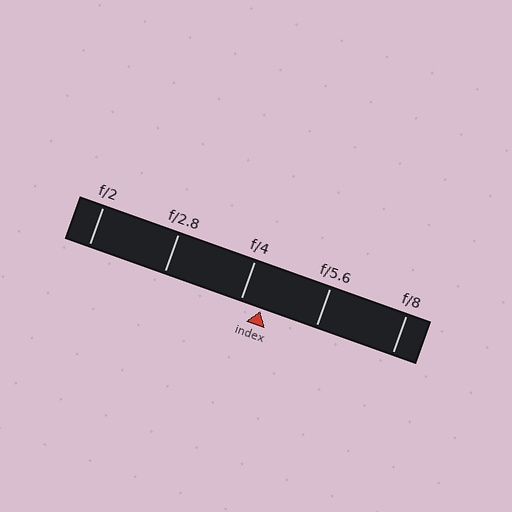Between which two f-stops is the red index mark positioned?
The index mark is between f/4 and f/5.6.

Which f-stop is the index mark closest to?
The index mark is closest to f/4.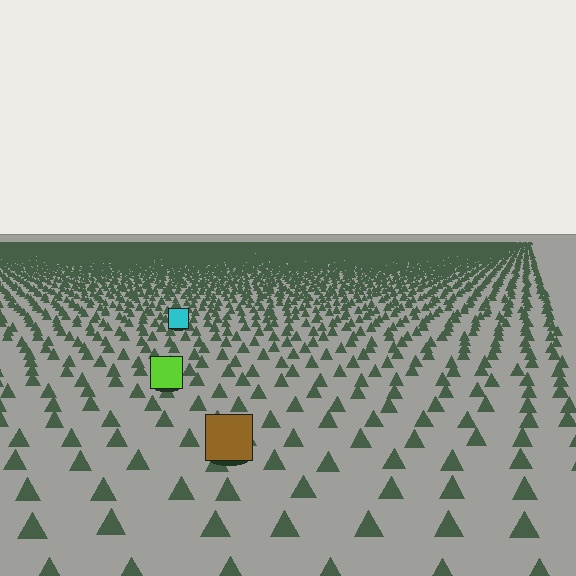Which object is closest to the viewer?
The brown square is closest. The texture marks near it are larger and more spread out.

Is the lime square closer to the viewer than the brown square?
No. The brown square is closer — you can tell from the texture gradient: the ground texture is coarser near it.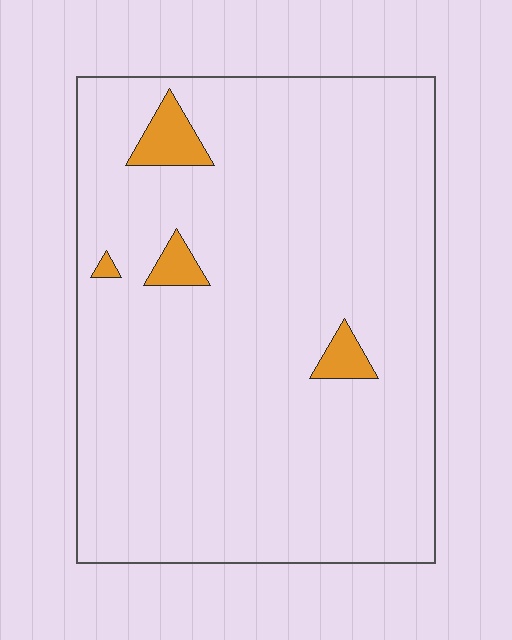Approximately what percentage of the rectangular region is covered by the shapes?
Approximately 5%.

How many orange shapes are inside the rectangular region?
4.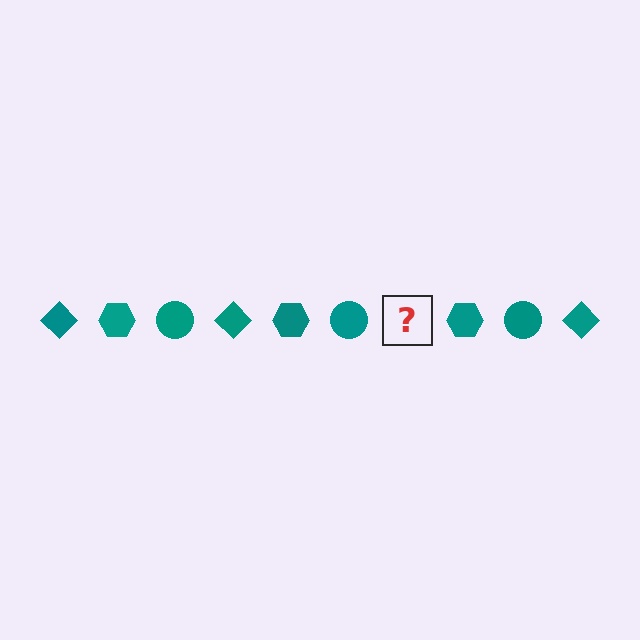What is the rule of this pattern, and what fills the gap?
The rule is that the pattern cycles through diamond, hexagon, circle shapes in teal. The gap should be filled with a teal diamond.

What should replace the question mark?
The question mark should be replaced with a teal diamond.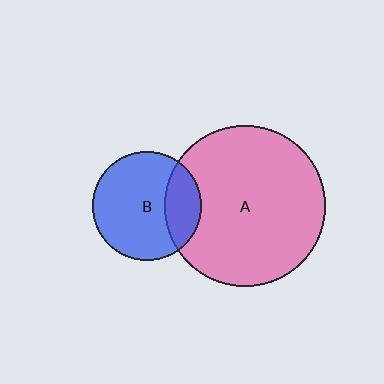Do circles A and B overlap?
Yes.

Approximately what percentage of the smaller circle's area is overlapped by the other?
Approximately 25%.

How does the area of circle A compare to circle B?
Approximately 2.2 times.